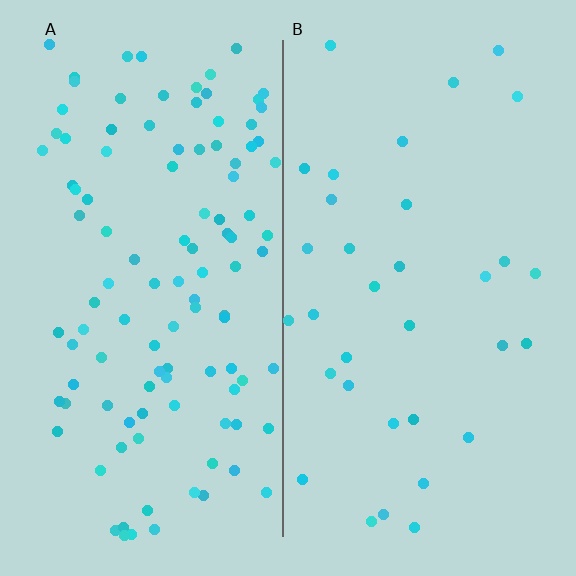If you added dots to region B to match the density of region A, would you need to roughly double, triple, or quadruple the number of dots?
Approximately triple.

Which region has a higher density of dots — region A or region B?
A (the left).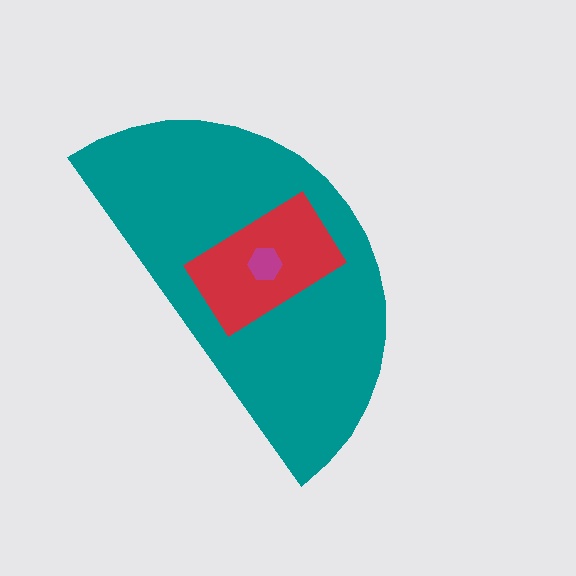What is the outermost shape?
The teal semicircle.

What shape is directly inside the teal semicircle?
The red rectangle.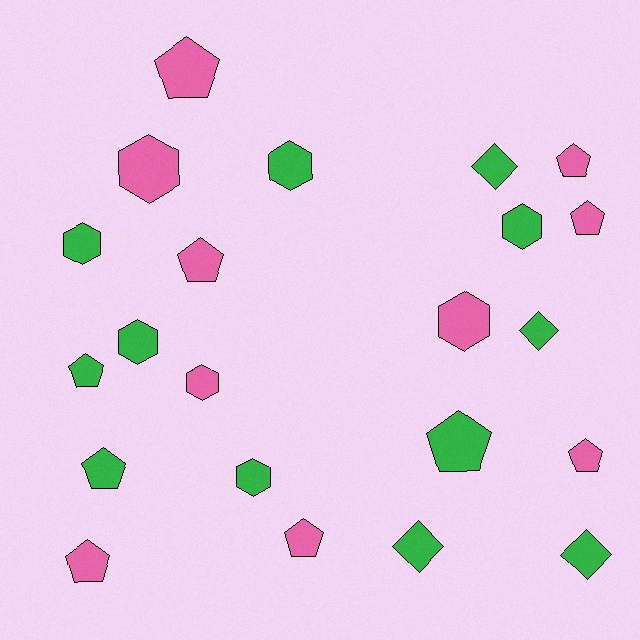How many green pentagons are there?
There are 3 green pentagons.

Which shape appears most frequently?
Pentagon, with 10 objects.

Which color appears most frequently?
Green, with 12 objects.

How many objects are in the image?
There are 22 objects.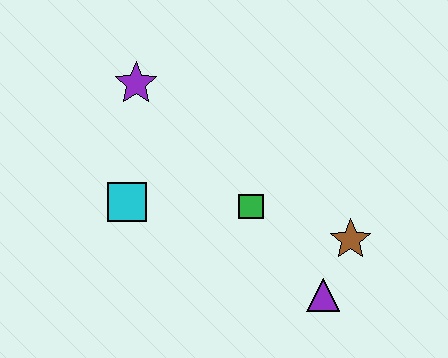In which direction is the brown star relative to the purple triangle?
The brown star is above the purple triangle.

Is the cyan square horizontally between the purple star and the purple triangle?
No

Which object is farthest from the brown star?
The purple star is farthest from the brown star.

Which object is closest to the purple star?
The cyan square is closest to the purple star.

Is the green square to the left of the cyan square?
No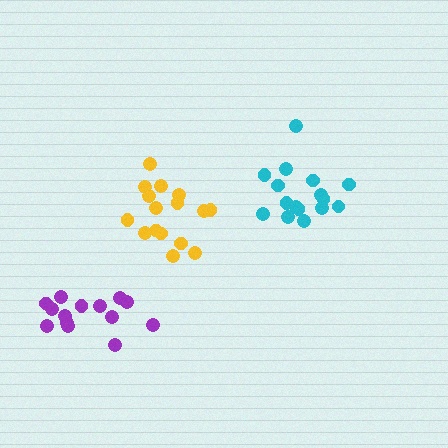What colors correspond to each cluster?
The clusters are colored: cyan, yellow, purple.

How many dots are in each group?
Group 1: 16 dots, Group 2: 16 dots, Group 3: 14 dots (46 total).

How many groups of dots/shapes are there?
There are 3 groups.